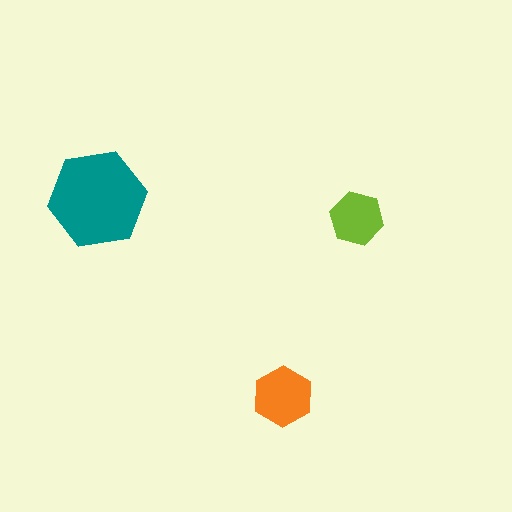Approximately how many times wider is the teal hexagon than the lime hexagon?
About 2 times wider.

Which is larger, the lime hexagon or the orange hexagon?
The orange one.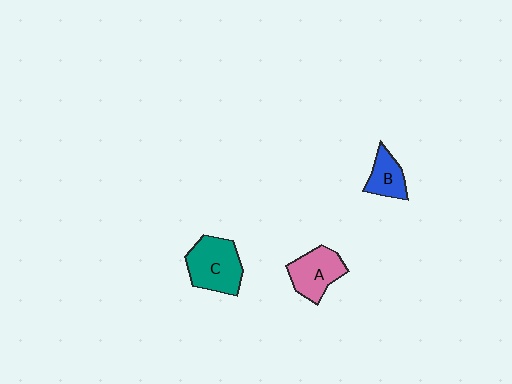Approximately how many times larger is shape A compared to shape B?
Approximately 1.5 times.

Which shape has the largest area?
Shape C (teal).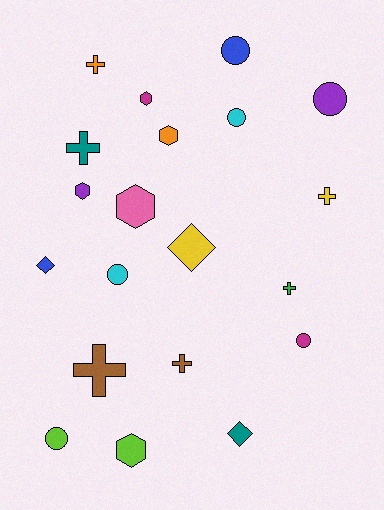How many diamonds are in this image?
There are 3 diamonds.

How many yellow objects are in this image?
There are 2 yellow objects.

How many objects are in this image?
There are 20 objects.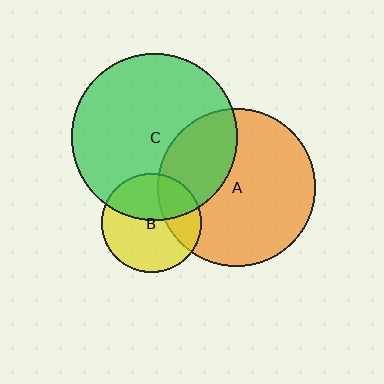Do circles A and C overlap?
Yes.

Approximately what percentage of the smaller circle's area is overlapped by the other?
Approximately 30%.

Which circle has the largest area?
Circle C (green).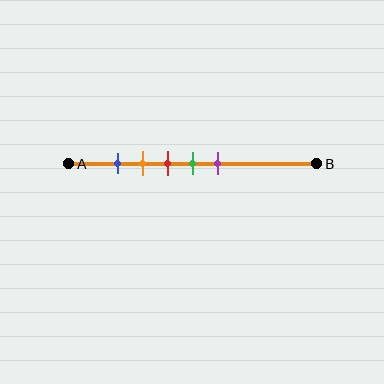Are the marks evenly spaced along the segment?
Yes, the marks are approximately evenly spaced.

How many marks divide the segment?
There are 5 marks dividing the segment.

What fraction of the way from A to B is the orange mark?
The orange mark is approximately 30% (0.3) of the way from A to B.